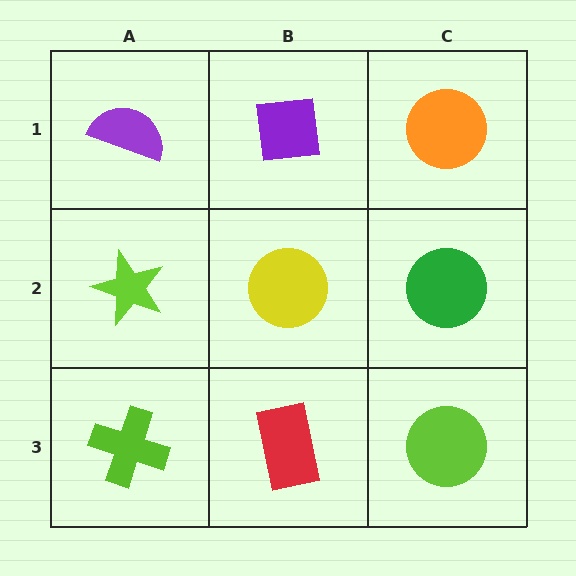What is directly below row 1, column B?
A yellow circle.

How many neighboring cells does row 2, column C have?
3.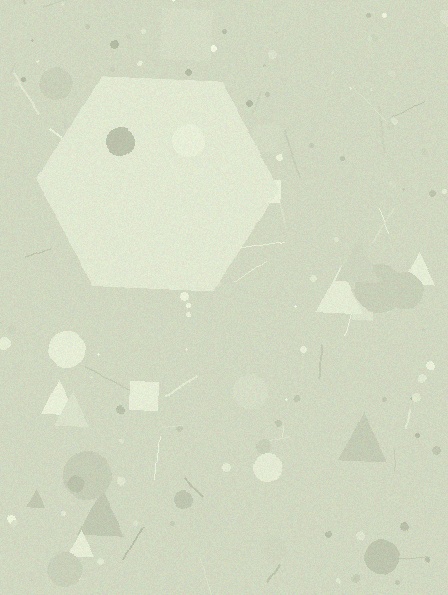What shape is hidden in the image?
A hexagon is hidden in the image.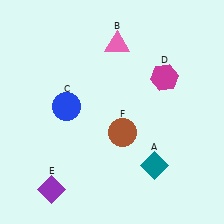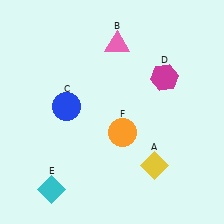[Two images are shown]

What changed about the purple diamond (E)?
In Image 1, E is purple. In Image 2, it changed to cyan.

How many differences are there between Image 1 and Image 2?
There are 3 differences between the two images.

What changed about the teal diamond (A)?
In Image 1, A is teal. In Image 2, it changed to yellow.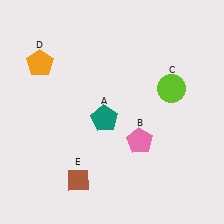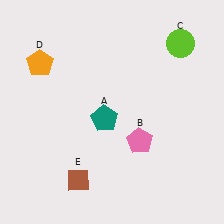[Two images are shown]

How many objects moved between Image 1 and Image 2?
1 object moved between the two images.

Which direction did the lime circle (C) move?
The lime circle (C) moved up.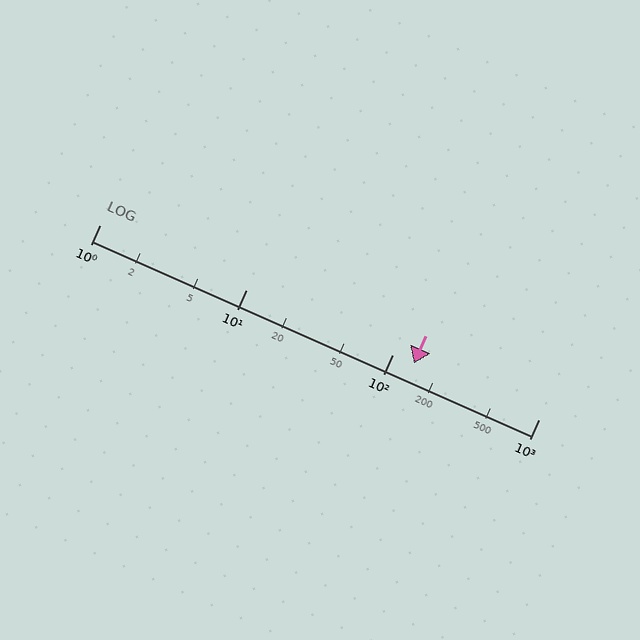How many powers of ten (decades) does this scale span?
The scale spans 3 decades, from 1 to 1000.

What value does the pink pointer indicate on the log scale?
The pointer indicates approximately 140.